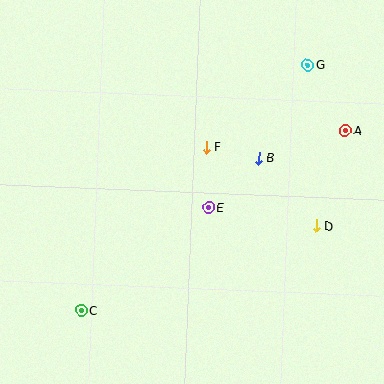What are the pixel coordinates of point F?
Point F is at (206, 147).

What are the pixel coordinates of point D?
Point D is at (316, 226).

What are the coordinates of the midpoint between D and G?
The midpoint between D and G is at (312, 145).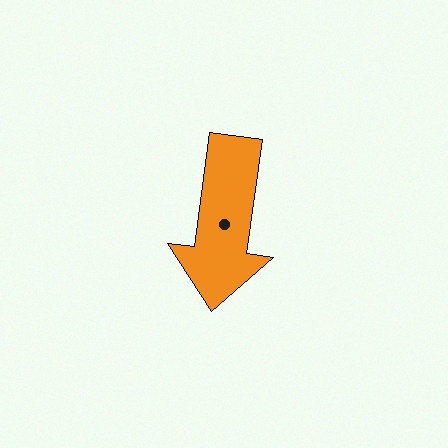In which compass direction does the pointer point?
South.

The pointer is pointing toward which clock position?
Roughly 6 o'clock.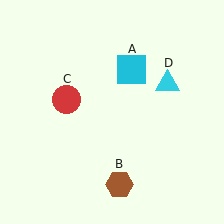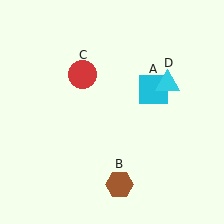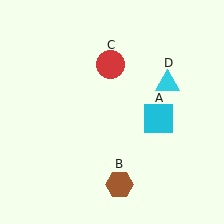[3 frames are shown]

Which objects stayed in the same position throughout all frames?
Brown hexagon (object B) and cyan triangle (object D) remained stationary.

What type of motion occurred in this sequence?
The cyan square (object A), red circle (object C) rotated clockwise around the center of the scene.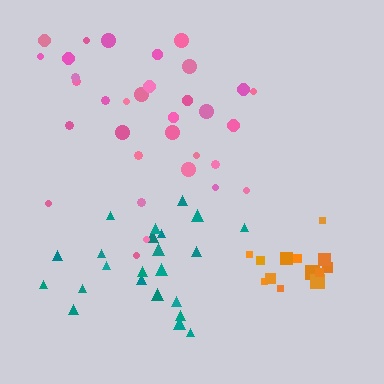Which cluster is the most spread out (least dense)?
Pink.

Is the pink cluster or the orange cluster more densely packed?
Orange.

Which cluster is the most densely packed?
Orange.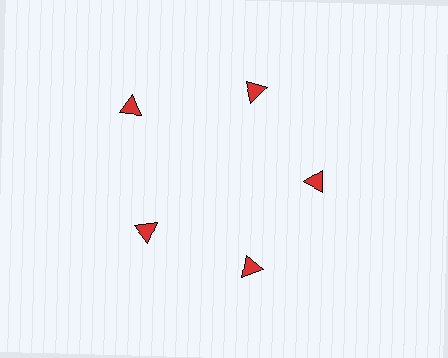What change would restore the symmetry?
The symmetry would be restored by moving it inward, back onto the ring so that all 5 triangles sit at equal angles and equal distance from the center.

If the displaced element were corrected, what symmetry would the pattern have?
It would have 5-fold rotational symmetry — the pattern would map onto itself every 72 degrees.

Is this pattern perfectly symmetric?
No. The 5 red triangles are arranged in a ring, but one element near the 10 o'clock position is pushed outward from the center, breaking the 5-fold rotational symmetry.